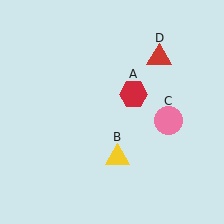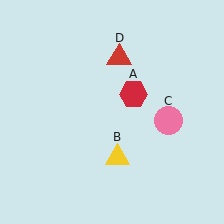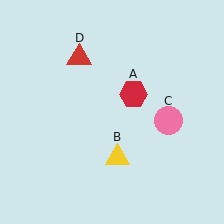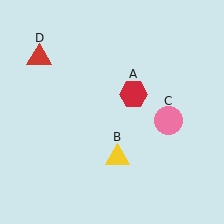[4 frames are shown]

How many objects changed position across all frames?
1 object changed position: red triangle (object D).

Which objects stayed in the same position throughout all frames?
Red hexagon (object A) and yellow triangle (object B) and pink circle (object C) remained stationary.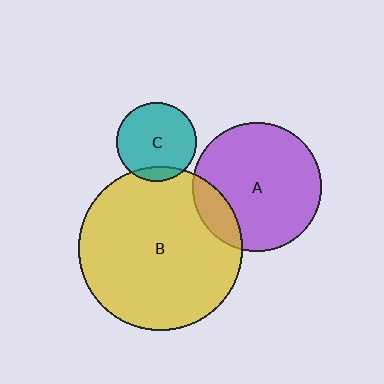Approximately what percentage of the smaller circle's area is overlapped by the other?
Approximately 15%.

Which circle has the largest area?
Circle B (yellow).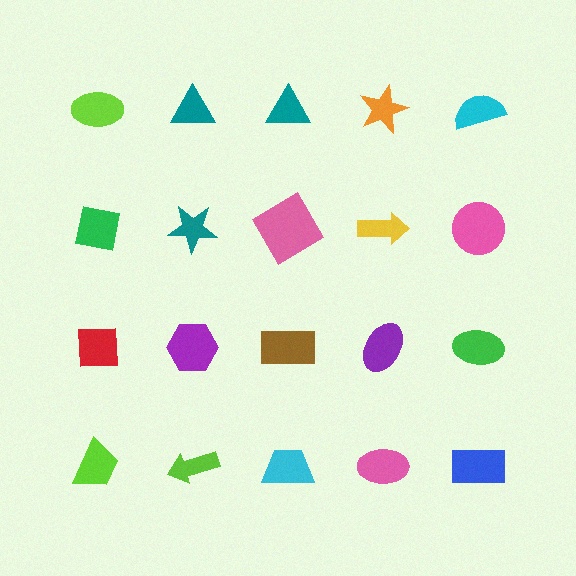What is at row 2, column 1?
A green square.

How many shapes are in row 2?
5 shapes.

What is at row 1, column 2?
A teal triangle.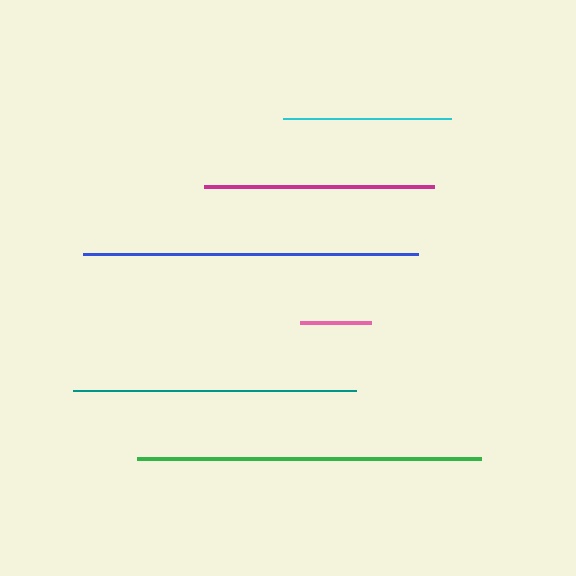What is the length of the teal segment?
The teal segment is approximately 283 pixels long.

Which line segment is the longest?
The green line is the longest at approximately 344 pixels.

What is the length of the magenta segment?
The magenta segment is approximately 230 pixels long.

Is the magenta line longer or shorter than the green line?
The green line is longer than the magenta line.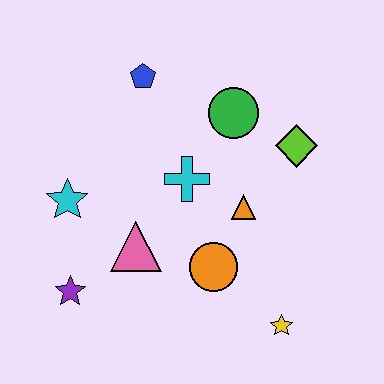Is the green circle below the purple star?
No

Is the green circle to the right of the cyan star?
Yes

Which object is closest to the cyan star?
The pink triangle is closest to the cyan star.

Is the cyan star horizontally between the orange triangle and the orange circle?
No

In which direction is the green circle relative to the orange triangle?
The green circle is above the orange triangle.